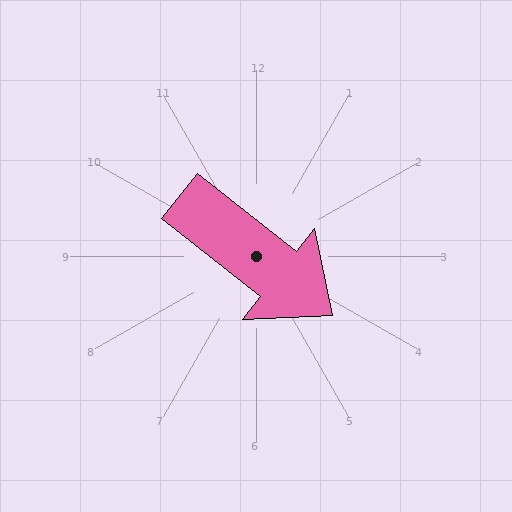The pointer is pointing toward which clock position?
Roughly 4 o'clock.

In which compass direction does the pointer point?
Southeast.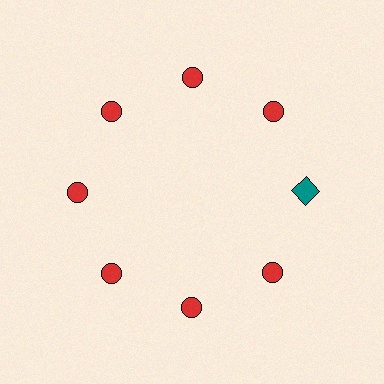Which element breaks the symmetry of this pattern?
The teal square at roughly the 3 o'clock position breaks the symmetry. All other shapes are red circles.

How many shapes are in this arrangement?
There are 8 shapes arranged in a ring pattern.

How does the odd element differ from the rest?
It differs in both color (teal instead of red) and shape (square instead of circle).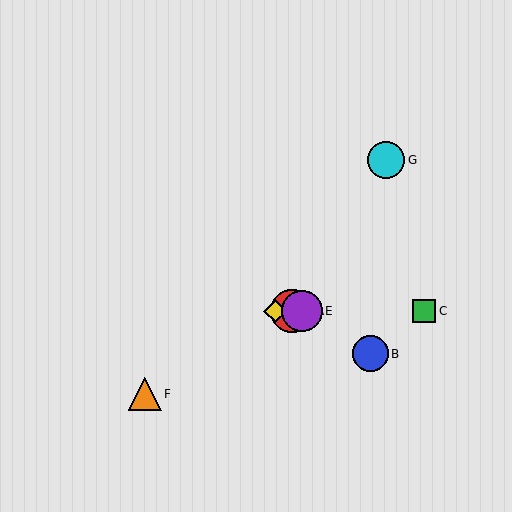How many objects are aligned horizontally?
4 objects (A, C, D, E) are aligned horizontally.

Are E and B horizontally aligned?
No, E is at y≈311 and B is at y≈354.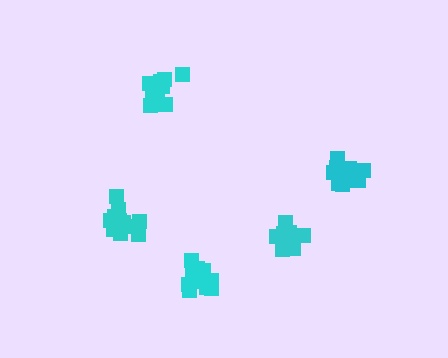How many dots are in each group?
Group 1: 15 dots, Group 2: 10 dots, Group 3: 11 dots, Group 4: 13 dots, Group 5: 12 dots (61 total).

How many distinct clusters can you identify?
There are 5 distinct clusters.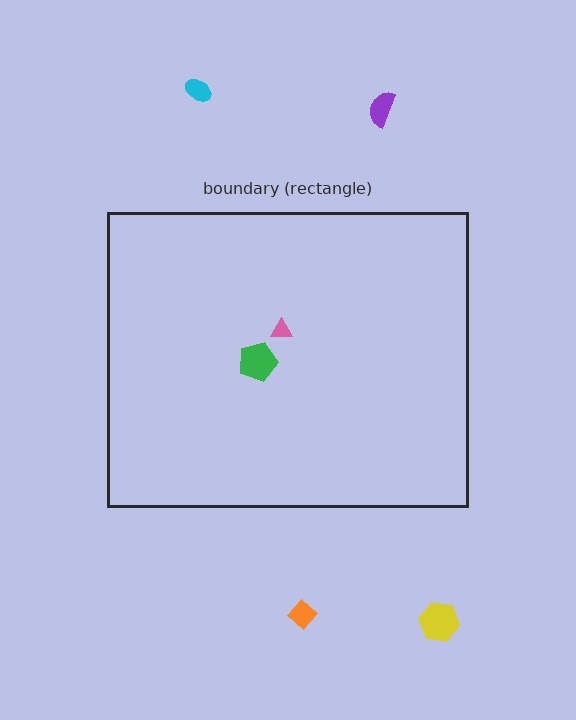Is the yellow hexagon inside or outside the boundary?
Outside.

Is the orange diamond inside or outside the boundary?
Outside.